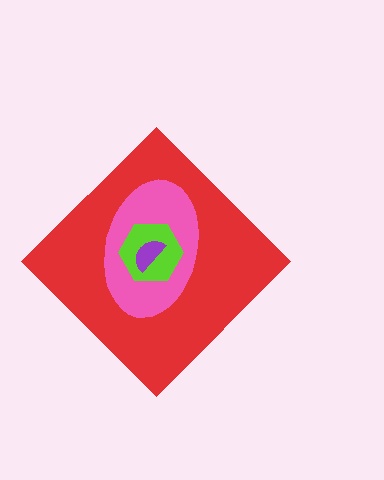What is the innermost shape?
The purple semicircle.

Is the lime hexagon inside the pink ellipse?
Yes.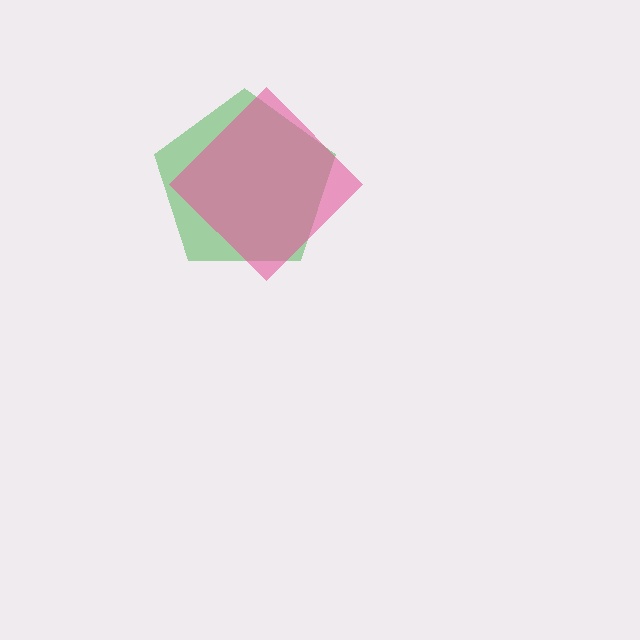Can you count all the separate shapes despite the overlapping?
Yes, there are 2 separate shapes.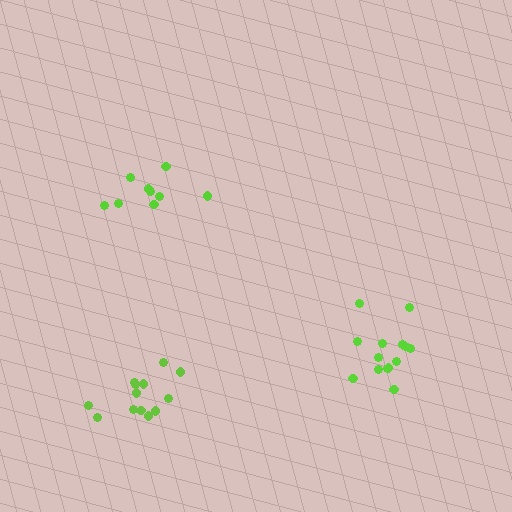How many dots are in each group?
Group 1: 13 dots, Group 2: 9 dots, Group 3: 14 dots (36 total).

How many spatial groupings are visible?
There are 3 spatial groupings.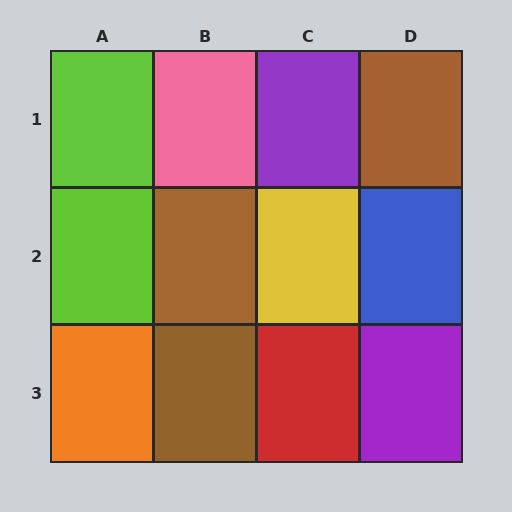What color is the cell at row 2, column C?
Yellow.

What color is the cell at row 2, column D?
Blue.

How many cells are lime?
2 cells are lime.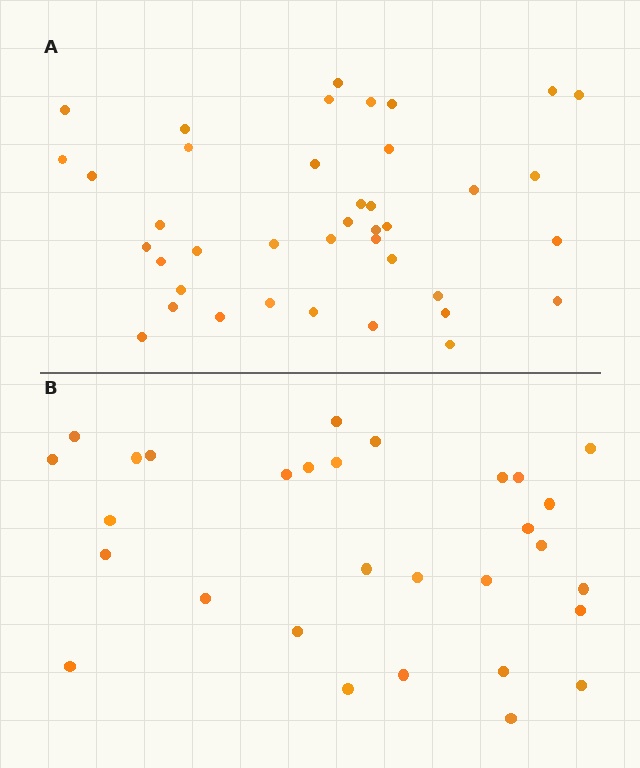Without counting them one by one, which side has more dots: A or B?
Region A (the top region) has more dots.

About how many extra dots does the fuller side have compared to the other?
Region A has roughly 10 or so more dots than region B.